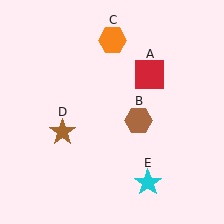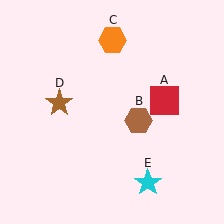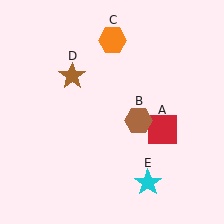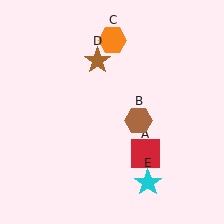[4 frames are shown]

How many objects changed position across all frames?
2 objects changed position: red square (object A), brown star (object D).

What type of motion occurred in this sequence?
The red square (object A), brown star (object D) rotated clockwise around the center of the scene.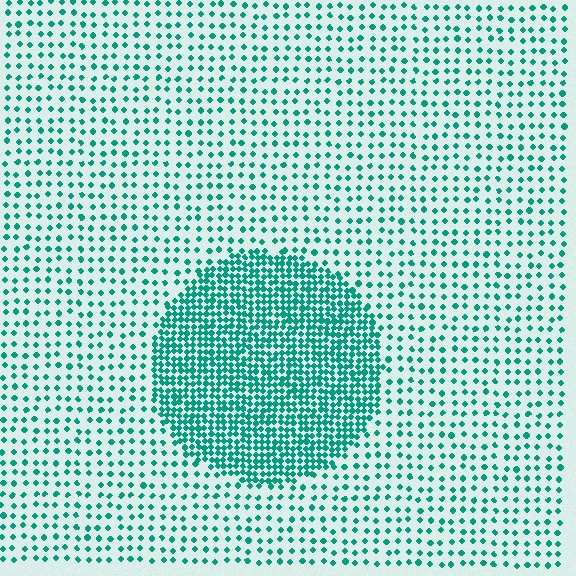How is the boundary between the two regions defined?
The boundary is defined by a change in element density (approximately 2.8x ratio). All elements are the same color, size, and shape.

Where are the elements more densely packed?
The elements are more densely packed inside the circle boundary.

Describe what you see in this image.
The image contains small teal elements arranged at two different densities. A circle-shaped region is visible where the elements are more densely packed than the surrounding area.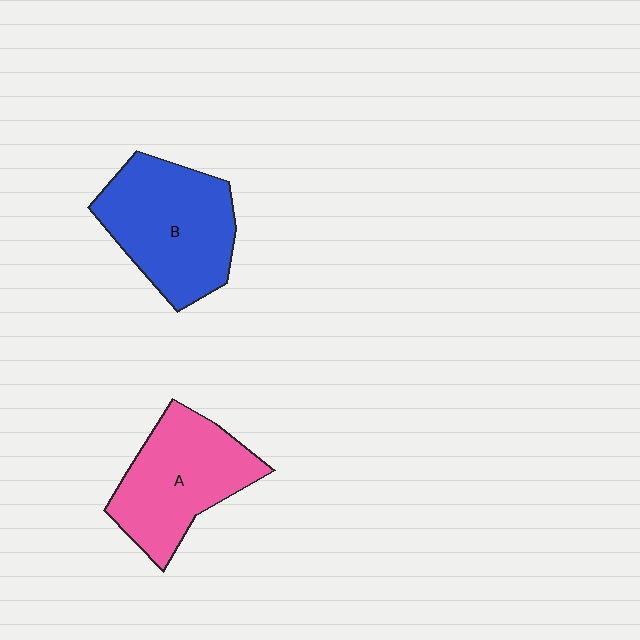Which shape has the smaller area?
Shape A (pink).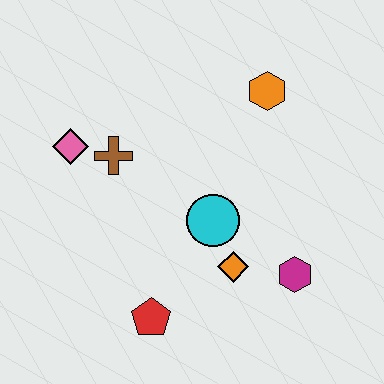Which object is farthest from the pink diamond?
The magenta hexagon is farthest from the pink diamond.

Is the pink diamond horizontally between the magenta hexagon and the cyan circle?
No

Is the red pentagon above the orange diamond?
No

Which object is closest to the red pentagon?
The orange diamond is closest to the red pentagon.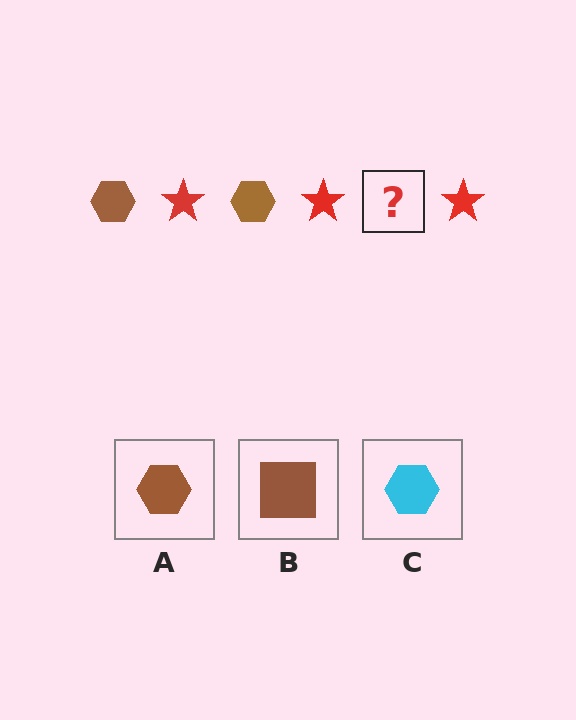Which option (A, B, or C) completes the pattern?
A.